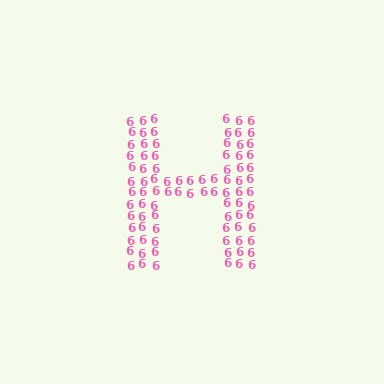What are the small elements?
The small elements are digit 6's.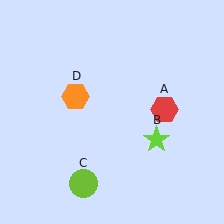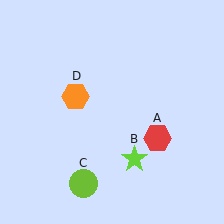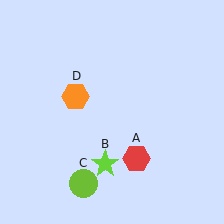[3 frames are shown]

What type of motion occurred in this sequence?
The red hexagon (object A), lime star (object B) rotated clockwise around the center of the scene.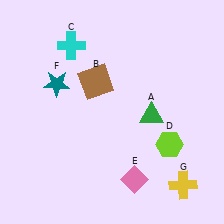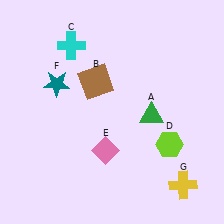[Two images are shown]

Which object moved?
The pink diamond (E) moved left.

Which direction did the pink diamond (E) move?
The pink diamond (E) moved left.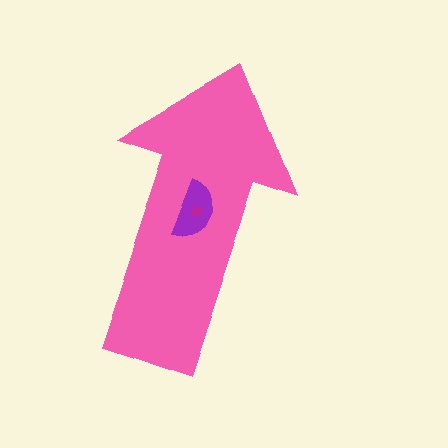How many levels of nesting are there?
3.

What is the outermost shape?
The pink arrow.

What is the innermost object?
The magenta star.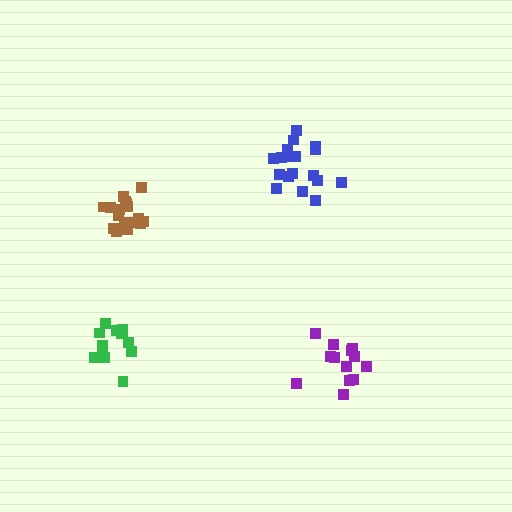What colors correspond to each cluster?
The clusters are colored: green, blue, brown, purple.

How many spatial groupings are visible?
There are 4 spatial groupings.